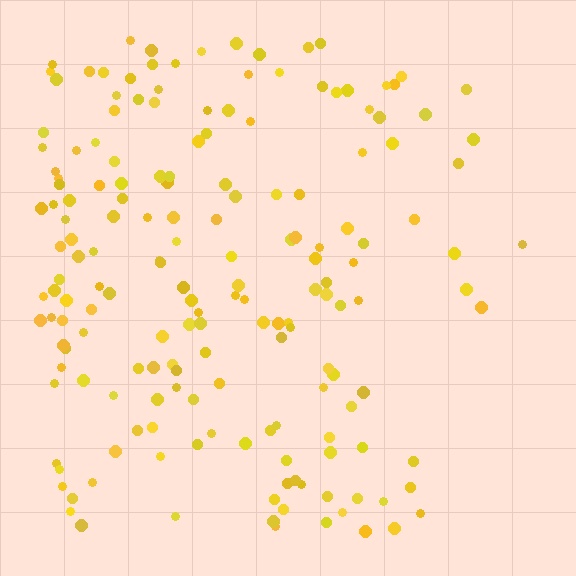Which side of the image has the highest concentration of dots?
The left.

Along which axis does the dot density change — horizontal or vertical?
Horizontal.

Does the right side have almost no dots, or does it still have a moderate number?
Still a moderate number, just noticeably fewer than the left.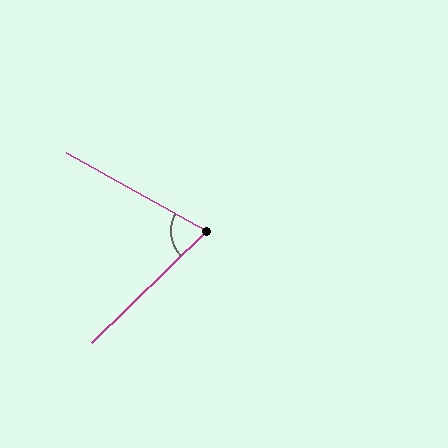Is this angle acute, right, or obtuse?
It is acute.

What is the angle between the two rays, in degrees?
Approximately 73 degrees.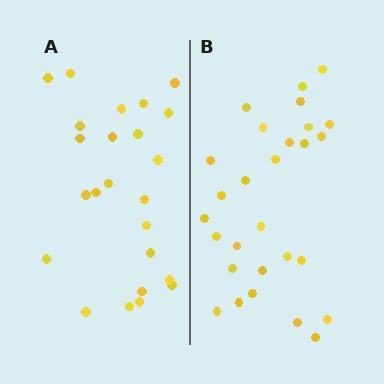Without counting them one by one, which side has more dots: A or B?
Region B (the right region) has more dots.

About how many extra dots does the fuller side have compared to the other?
Region B has about 4 more dots than region A.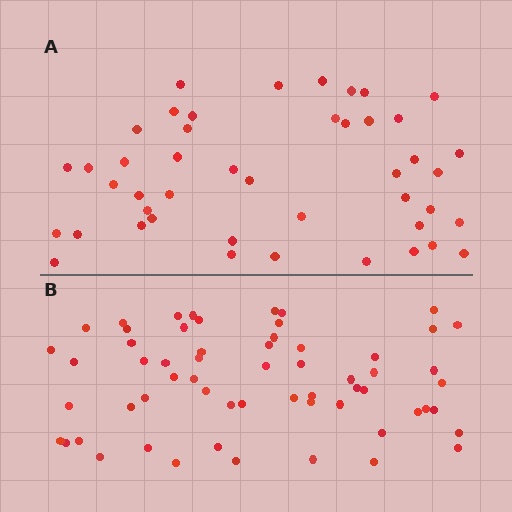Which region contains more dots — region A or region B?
Region B (the bottom region) has more dots.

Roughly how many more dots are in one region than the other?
Region B has approximately 15 more dots than region A.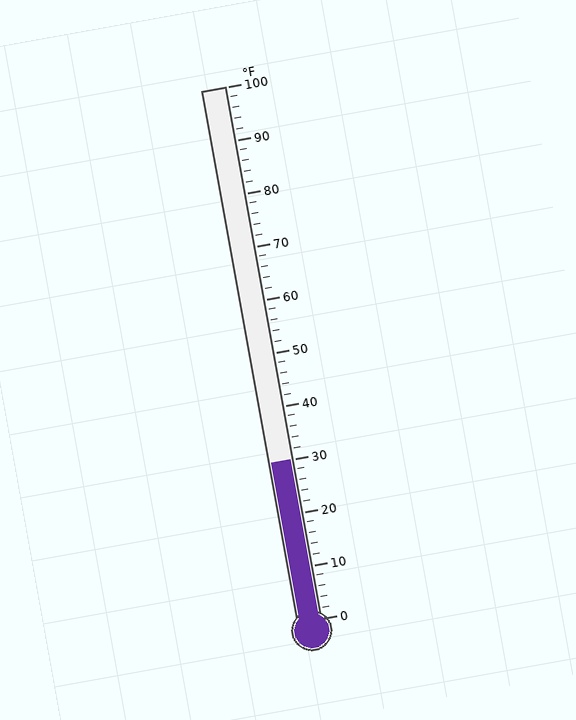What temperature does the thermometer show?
The thermometer shows approximately 30°F.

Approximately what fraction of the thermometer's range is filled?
The thermometer is filled to approximately 30% of its range.